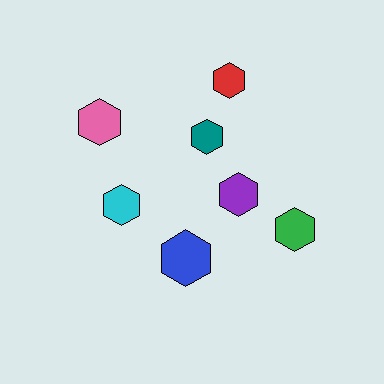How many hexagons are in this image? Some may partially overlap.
There are 7 hexagons.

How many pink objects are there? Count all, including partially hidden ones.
There is 1 pink object.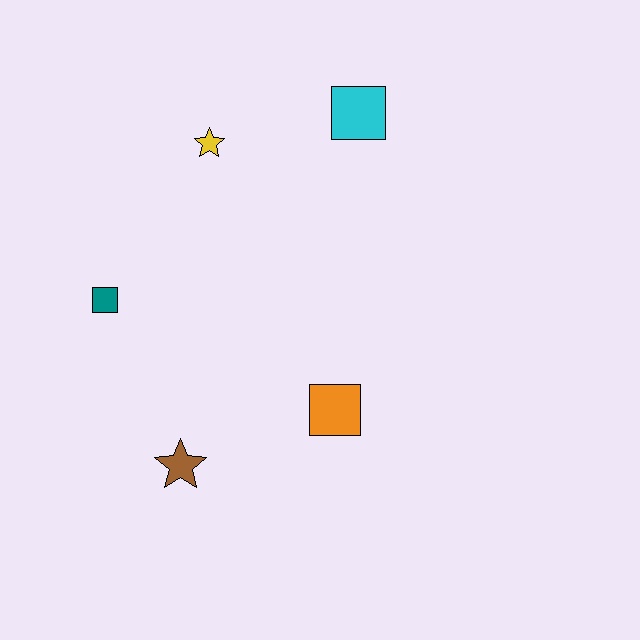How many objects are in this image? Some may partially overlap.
There are 5 objects.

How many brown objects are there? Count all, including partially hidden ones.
There is 1 brown object.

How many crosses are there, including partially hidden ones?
There are no crosses.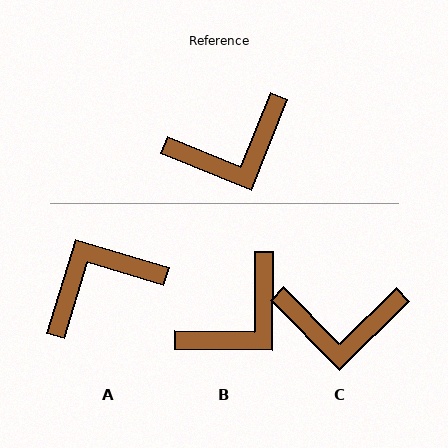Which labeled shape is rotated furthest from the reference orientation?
A, about 175 degrees away.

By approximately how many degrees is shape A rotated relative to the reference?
Approximately 175 degrees clockwise.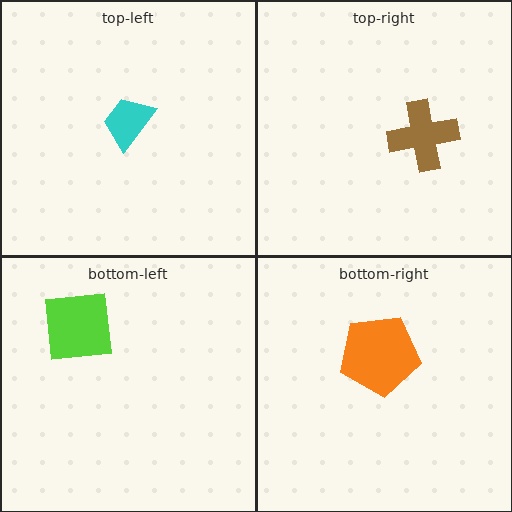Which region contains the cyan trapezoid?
The top-left region.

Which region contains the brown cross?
The top-right region.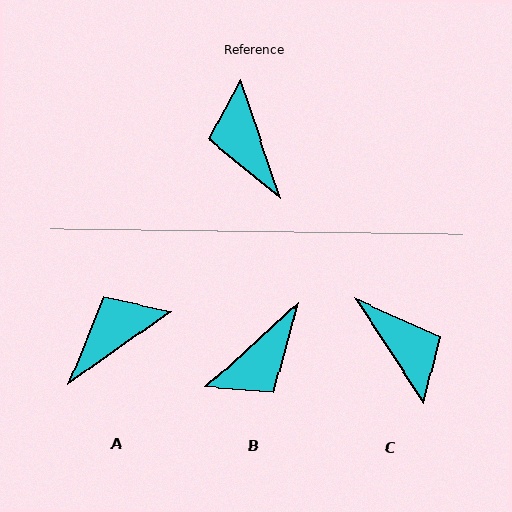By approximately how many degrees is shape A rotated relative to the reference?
Approximately 73 degrees clockwise.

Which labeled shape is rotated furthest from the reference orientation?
C, about 166 degrees away.